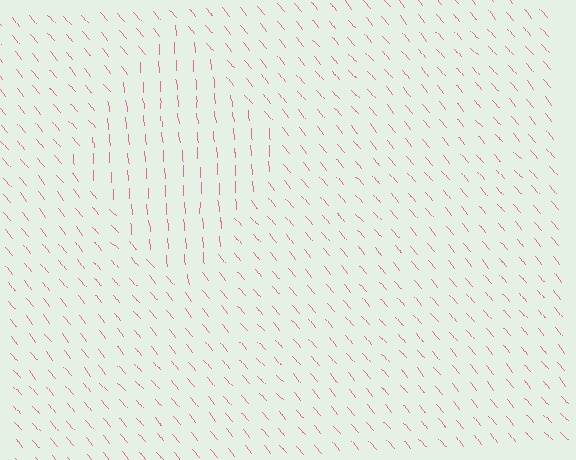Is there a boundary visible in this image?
Yes, there is a texture boundary formed by a change in line orientation.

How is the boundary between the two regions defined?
The boundary is defined purely by a change in line orientation (approximately 37 degrees difference). All lines are the same color and thickness.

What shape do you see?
I see a diamond.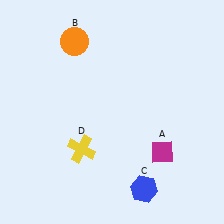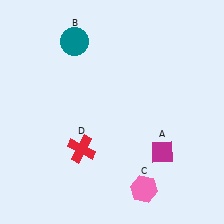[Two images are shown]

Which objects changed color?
B changed from orange to teal. C changed from blue to pink. D changed from yellow to red.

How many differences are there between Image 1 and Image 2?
There are 3 differences between the two images.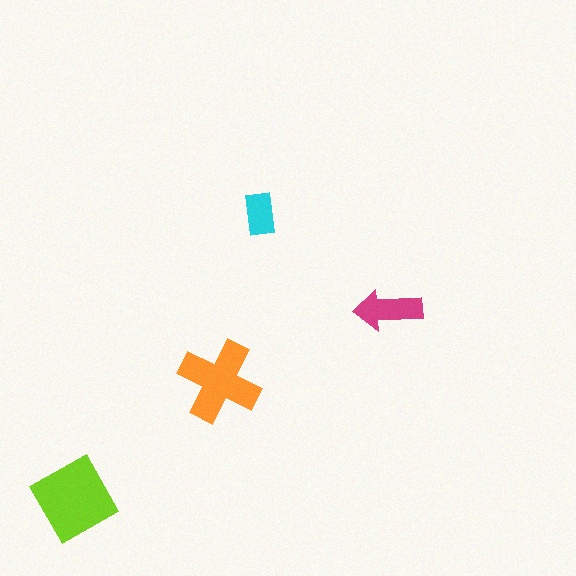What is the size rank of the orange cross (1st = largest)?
2nd.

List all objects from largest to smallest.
The lime diamond, the orange cross, the magenta arrow, the cyan rectangle.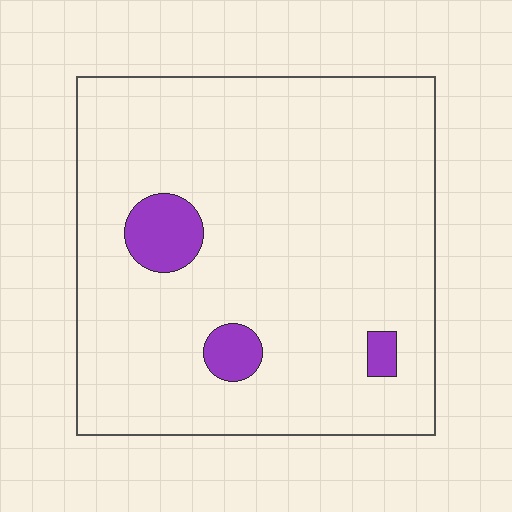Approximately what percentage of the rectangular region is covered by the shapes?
Approximately 5%.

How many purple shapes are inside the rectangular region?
3.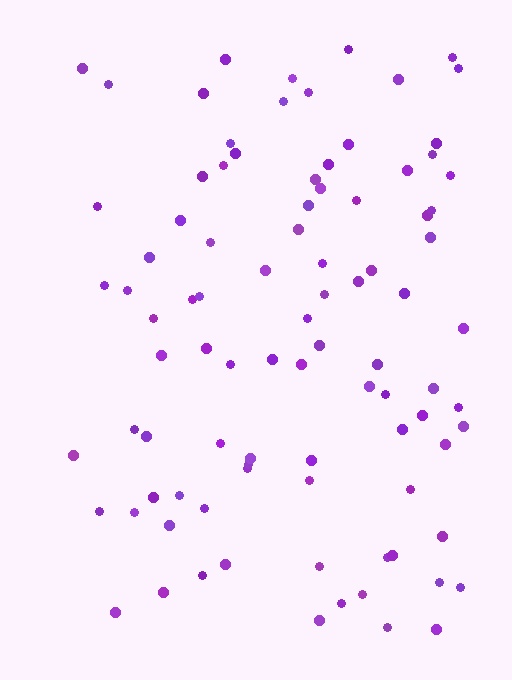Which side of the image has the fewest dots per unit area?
The left.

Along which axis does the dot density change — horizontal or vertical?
Horizontal.